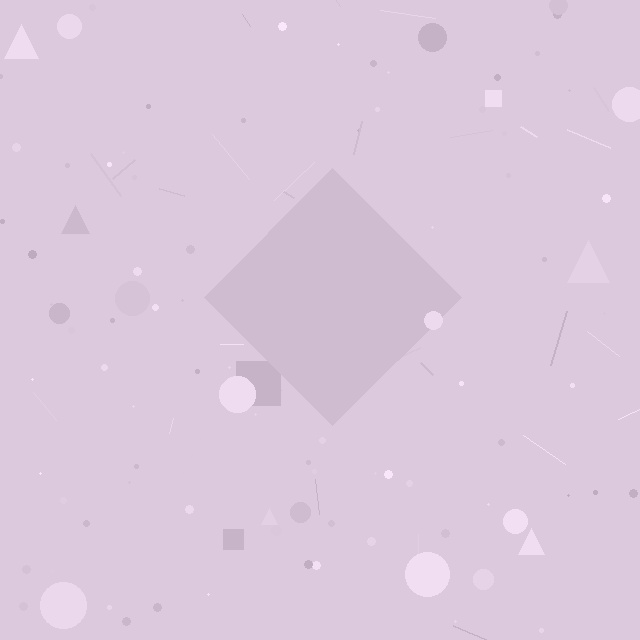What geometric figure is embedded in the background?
A diamond is embedded in the background.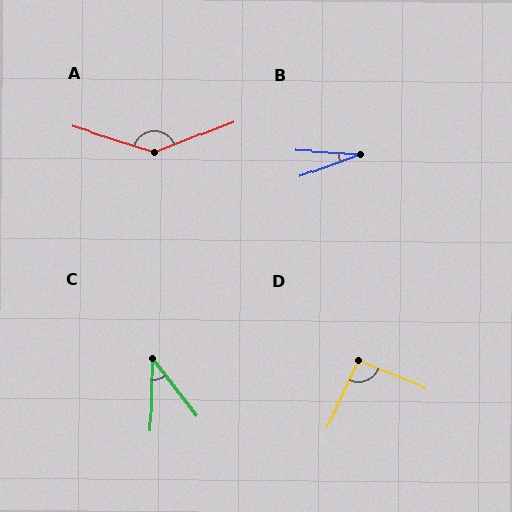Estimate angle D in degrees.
Approximately 93 degrees.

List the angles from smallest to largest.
B (24°), C (39°), D (93°), A (141°).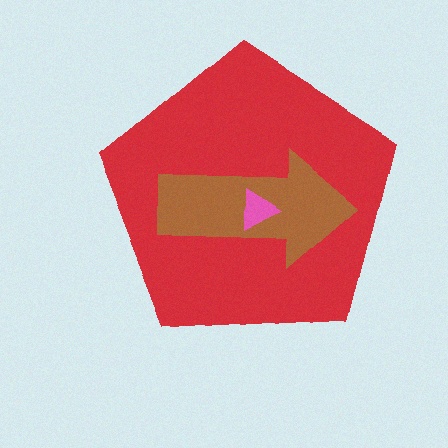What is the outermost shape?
The red pentagon.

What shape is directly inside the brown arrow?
The pink triangle.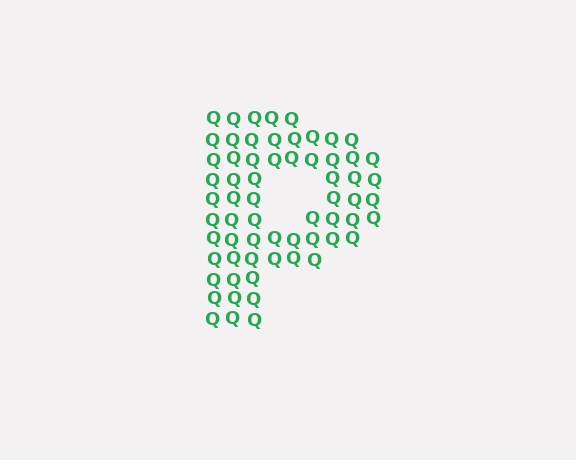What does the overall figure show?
The overall figure shows the letter P.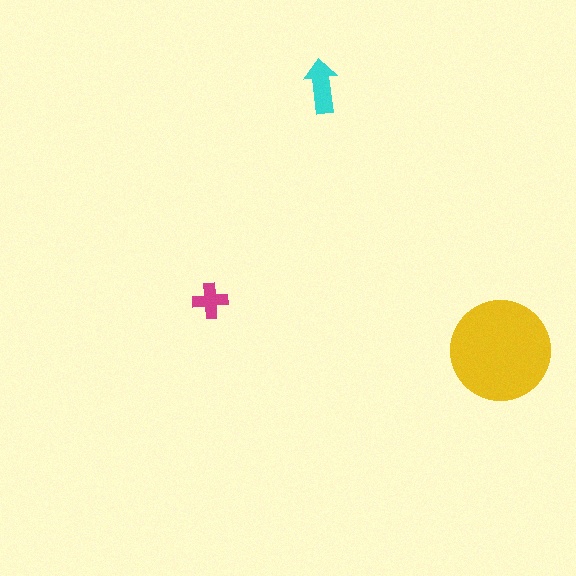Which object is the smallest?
The magenta cross.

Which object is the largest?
The yellow circle.